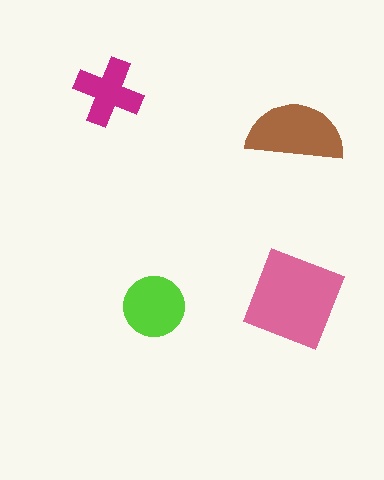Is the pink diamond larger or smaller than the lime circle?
Larger.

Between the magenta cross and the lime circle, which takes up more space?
The lime circle.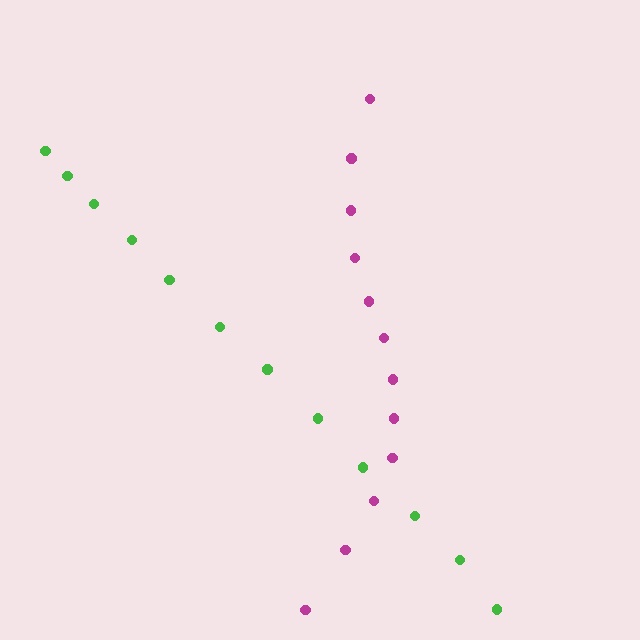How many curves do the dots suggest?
There are 2 distinct paths.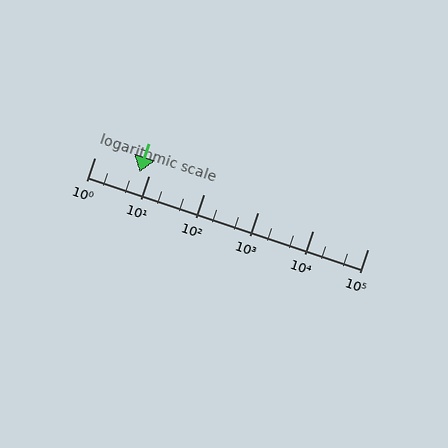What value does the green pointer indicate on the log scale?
The pointer indicates approximately 6.7.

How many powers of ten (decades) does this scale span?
The scale spans 5 decades, from 1 to 100000.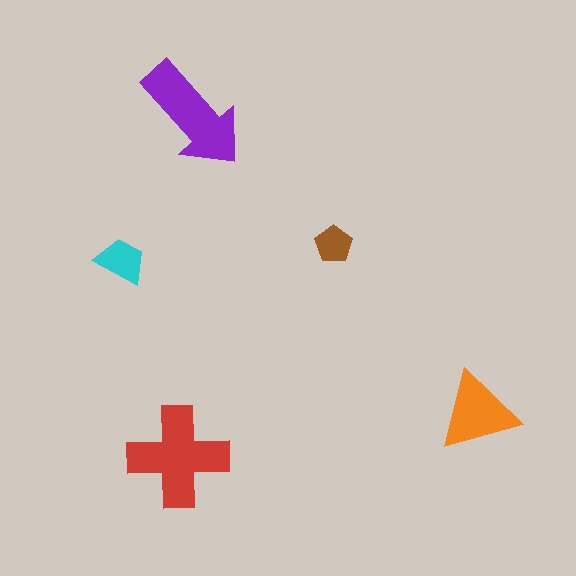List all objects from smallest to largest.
The brown pentagon, the cyan trapezoid, the orange triangle, the purple arrow, the red cross.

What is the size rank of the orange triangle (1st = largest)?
3rd.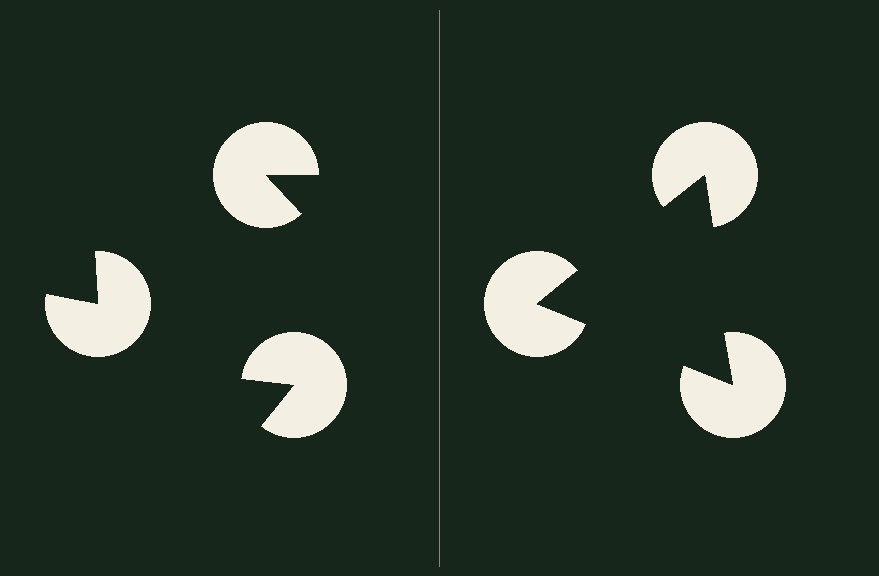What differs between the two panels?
The pac-man discs are positioned identically on both sides; only the wedge orientations differ. On the right they align to a triangle; on the left they are misaligned.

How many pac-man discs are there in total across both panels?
6 — 3 on each side.